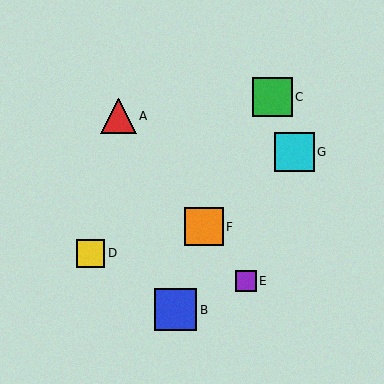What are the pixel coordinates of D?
Object D is at (90, 253).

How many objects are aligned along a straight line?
3 objects (A, E, F) are aligned along a straight line.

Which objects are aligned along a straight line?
Objects A, E, F are aligned along a straight line.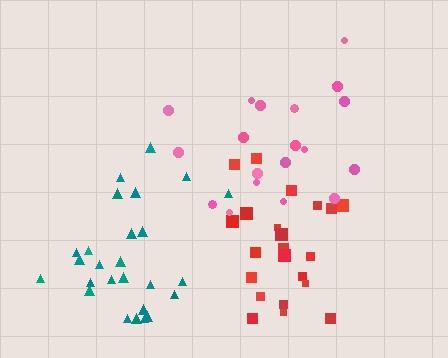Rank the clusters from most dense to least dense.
red, teal, pink.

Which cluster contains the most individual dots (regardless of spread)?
Teal (27).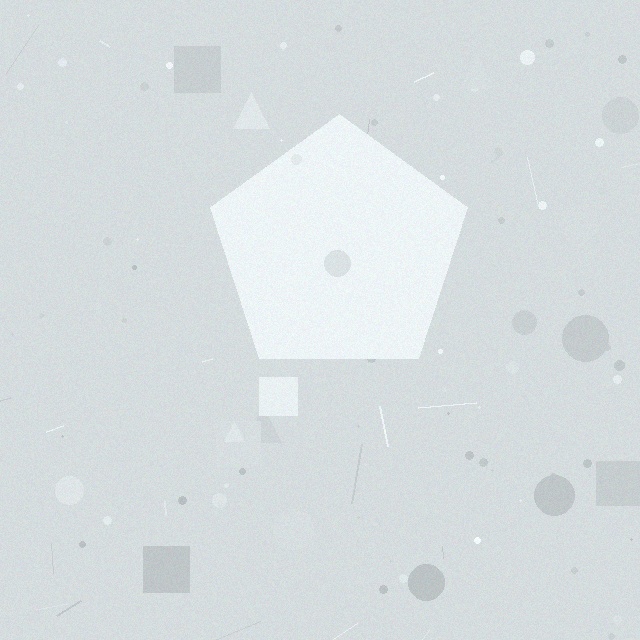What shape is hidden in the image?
A pentagon is hidden in the image.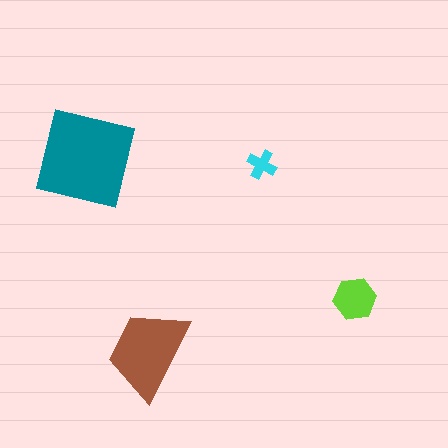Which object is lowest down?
The brown trapezoid is bottommost.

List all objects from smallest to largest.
The cyan cross, the lime hexagon, the brown trapezoid, the teal square.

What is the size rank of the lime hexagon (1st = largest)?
3rd.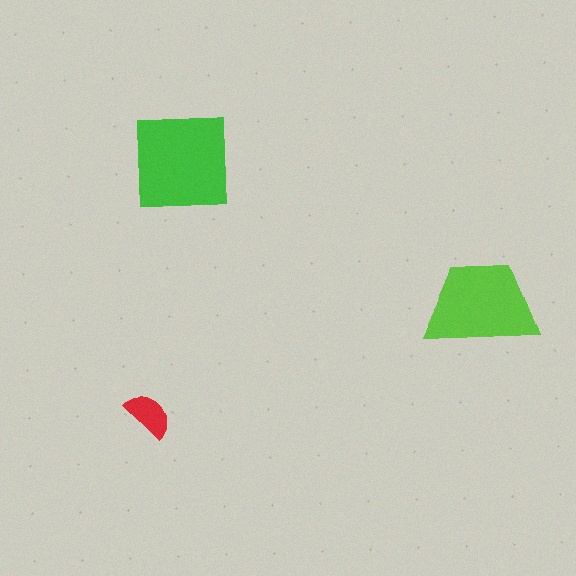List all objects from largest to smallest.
The green square, the lime trapezoid, the red semicircle.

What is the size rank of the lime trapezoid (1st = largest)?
2nd.